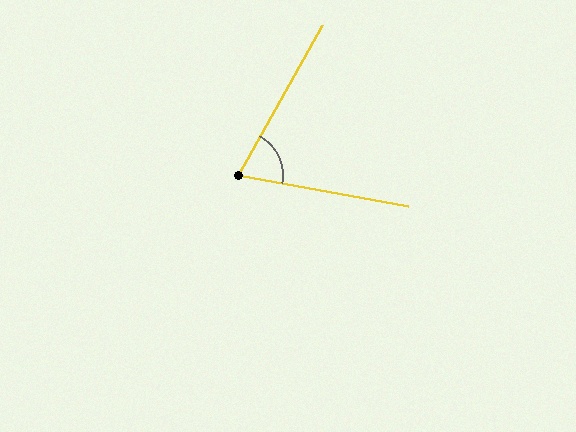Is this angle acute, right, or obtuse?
It is acute.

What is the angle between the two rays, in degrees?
Approximately 71 degrees.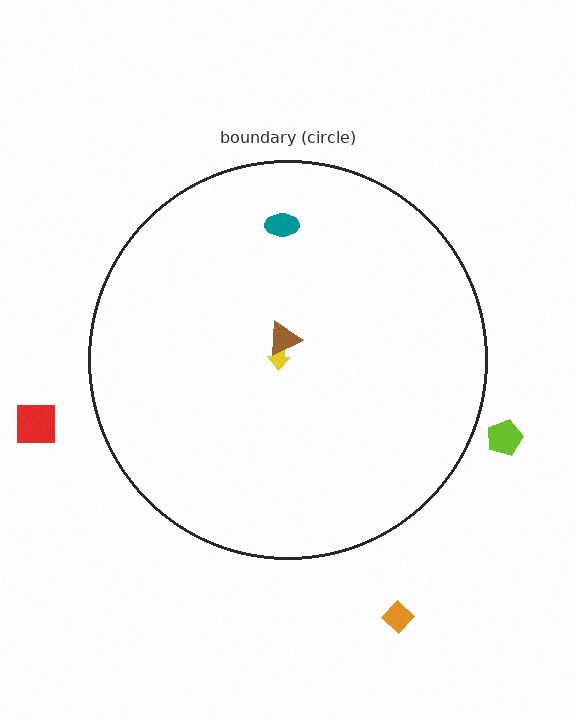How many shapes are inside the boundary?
3 inside, 3 outside.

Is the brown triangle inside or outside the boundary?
Inside.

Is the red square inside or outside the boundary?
Outside.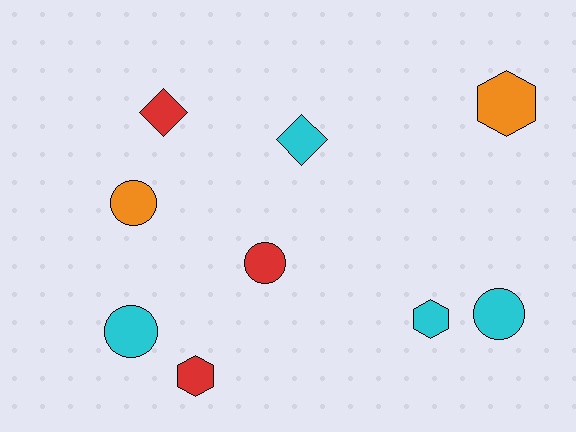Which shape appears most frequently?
Circle, with 4 objects.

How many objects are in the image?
There are 9 objects.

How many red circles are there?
There is 1 red circle.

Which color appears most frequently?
Cyan, with 4 objects.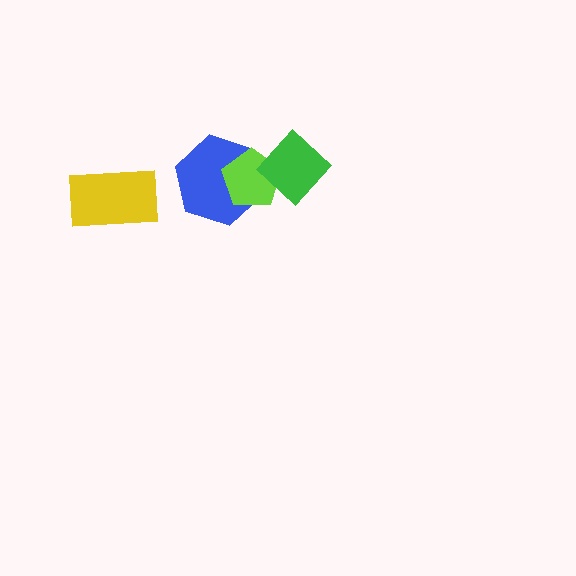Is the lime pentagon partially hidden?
Yes, it is partially covered by another shape.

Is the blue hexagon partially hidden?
Yes, it is partially covered by another shape.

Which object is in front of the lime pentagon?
The green diamond is in front of the lime pentagon.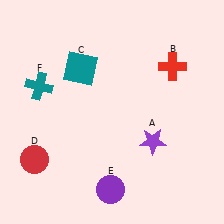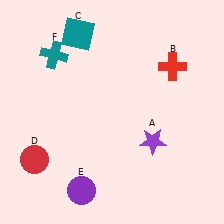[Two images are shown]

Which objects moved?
The objects that moved are: the teal square (C), the purple circle (E), the teal cross (F).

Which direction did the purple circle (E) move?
The purple circle (E) moved left.